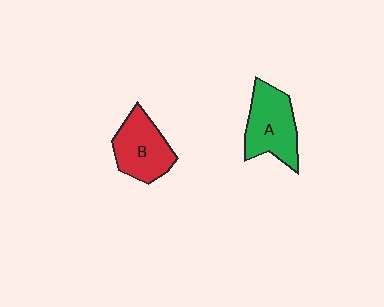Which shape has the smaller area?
Shape B (red).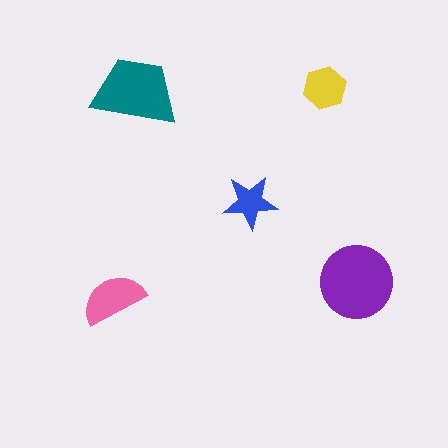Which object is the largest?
The purple circle.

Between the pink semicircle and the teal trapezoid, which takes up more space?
The teal trapezoid.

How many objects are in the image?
There are 5 objects in the image.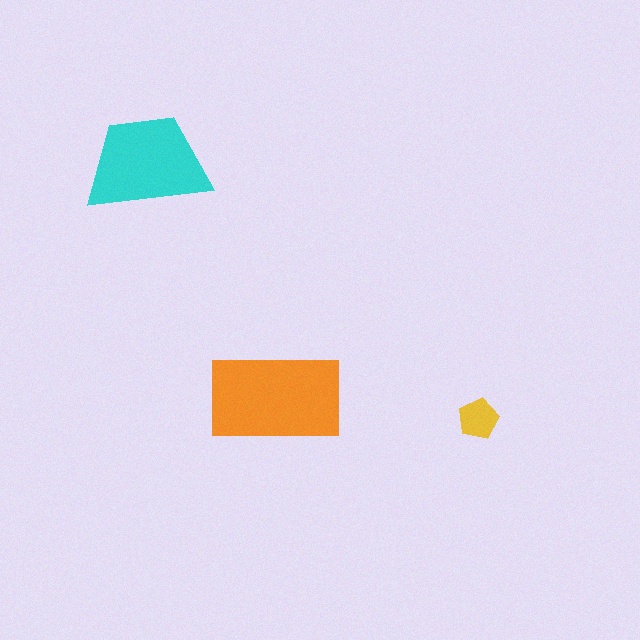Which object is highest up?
The cyan trapezoid is topmost.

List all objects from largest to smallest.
The orange rectangle, the cyan trapezoid, the yellow pentagon.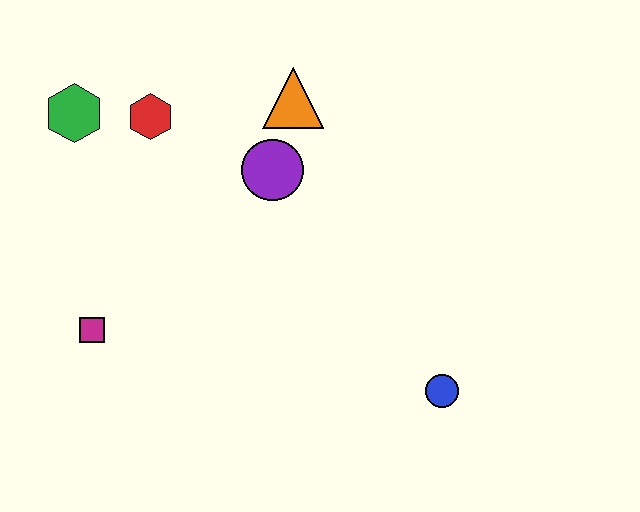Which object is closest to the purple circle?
The orange triangle is closest to the purple circle.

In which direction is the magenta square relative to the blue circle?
The magenta square is to the left of the blue circle.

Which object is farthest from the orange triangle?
The blue circle is farthest from the orange triangle.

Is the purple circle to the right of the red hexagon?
Yes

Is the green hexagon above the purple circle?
Yes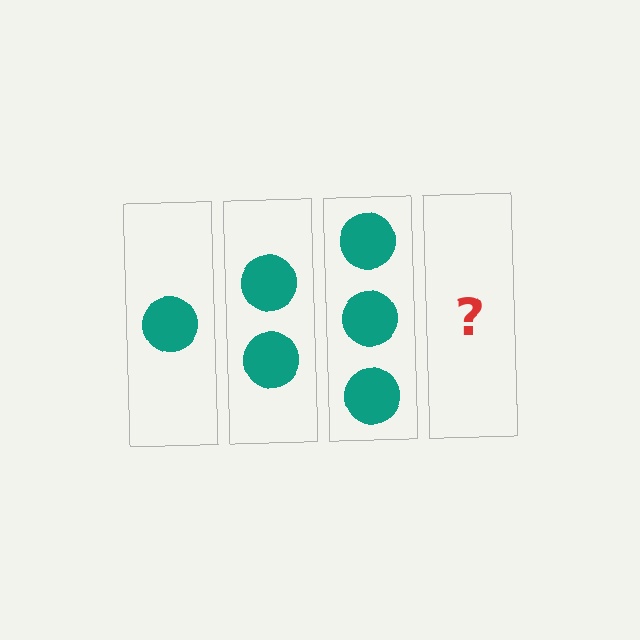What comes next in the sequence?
The next element should be 4 circles.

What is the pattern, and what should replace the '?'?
The pattern is that each step adds one more circle. The '?' should be 4 circles.